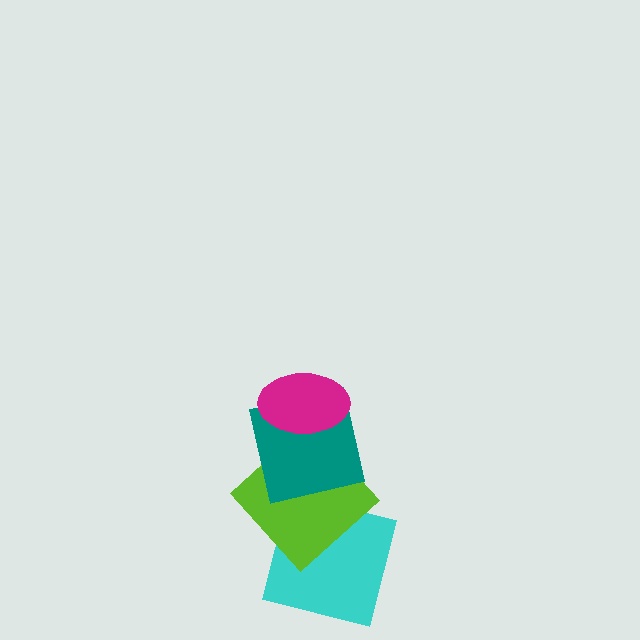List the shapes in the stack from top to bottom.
From top to bottom: the magenta ellipse, the teal square, the lime diamond, the cyan square.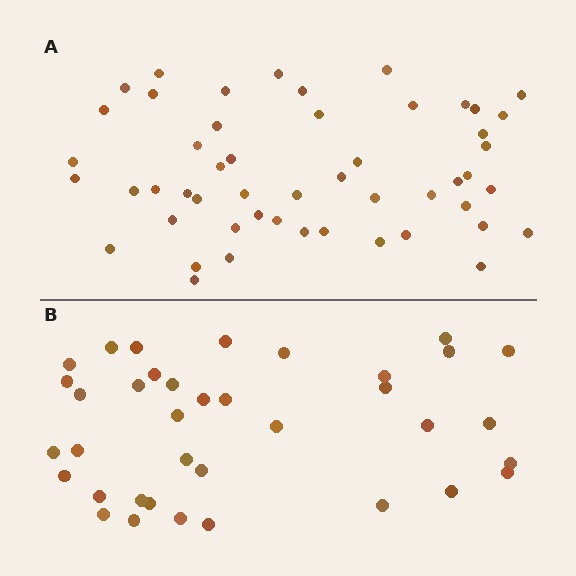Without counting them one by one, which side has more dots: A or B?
Region A (the top region) has more dots.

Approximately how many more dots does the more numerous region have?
Region A has approximately 15 more dots than region B.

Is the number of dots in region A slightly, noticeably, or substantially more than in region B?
Region A has noticeably more, but not dramatically so. The ratio is roughly 1.4 to 1.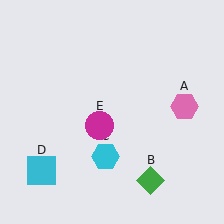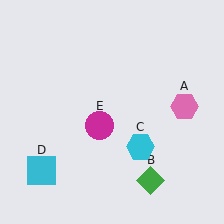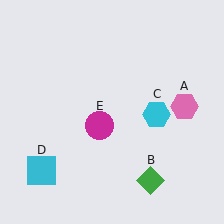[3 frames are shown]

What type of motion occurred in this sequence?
The cyan hexagon (object C) rotated counterclockwise around the center of the scene.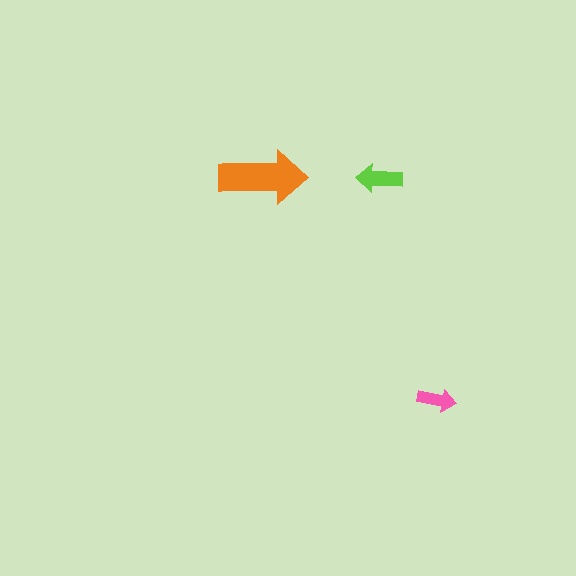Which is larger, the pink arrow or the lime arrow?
The lime one.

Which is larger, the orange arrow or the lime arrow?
The orange one.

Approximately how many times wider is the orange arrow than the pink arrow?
About 2.5 times wider.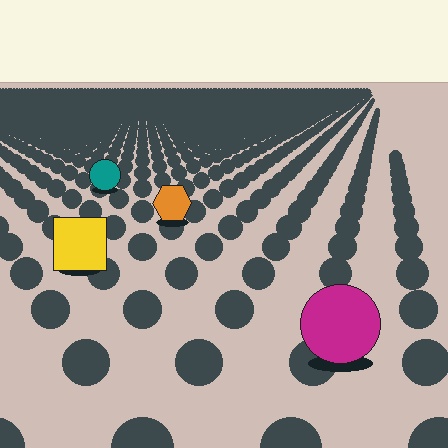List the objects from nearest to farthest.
From nearest to farthest: the magenta circle, the yellow square, the orange hexagon, the teal circle.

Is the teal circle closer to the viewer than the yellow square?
No. The yellow square is closer — you can tell from the texture gradient: the ground texture is coarser near it.